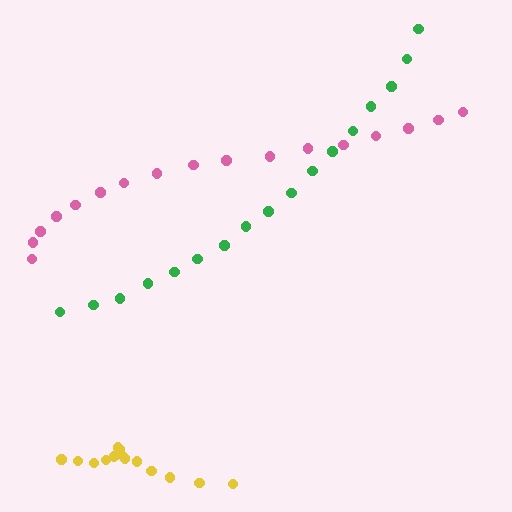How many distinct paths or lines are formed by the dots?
There are 3 distinct paths.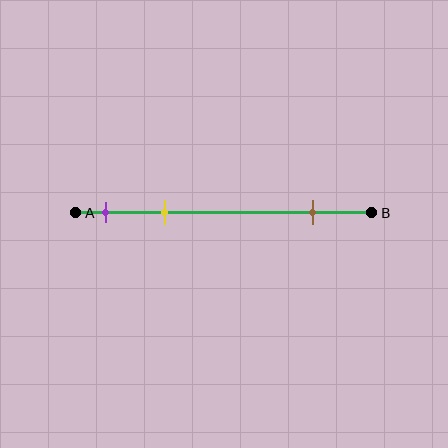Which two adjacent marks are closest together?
The purple and yellow marks are the closest adjacent pair.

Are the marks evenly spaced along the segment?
No, the marks are not evenly spaced.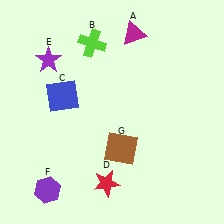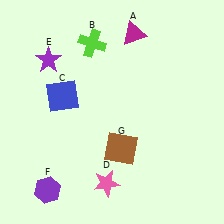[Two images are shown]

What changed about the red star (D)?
In Image 1, D is red. In Image 2, it changed to pink.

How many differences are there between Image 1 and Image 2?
There is 1 difference between the two images.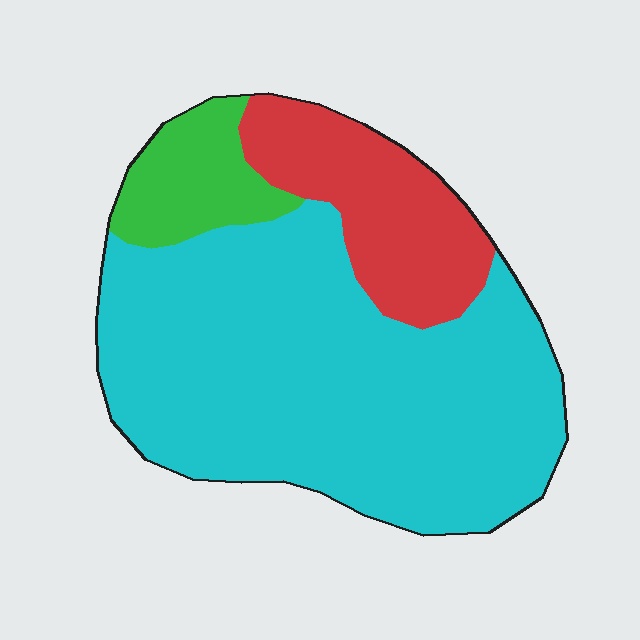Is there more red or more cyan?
Cyan.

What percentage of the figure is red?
Red covers about 20% of the figure.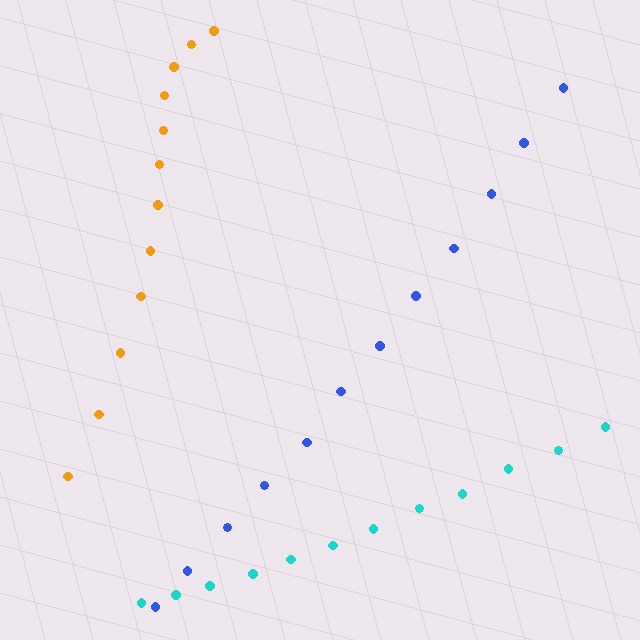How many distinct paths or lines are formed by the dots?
There are 3 distinct paths.